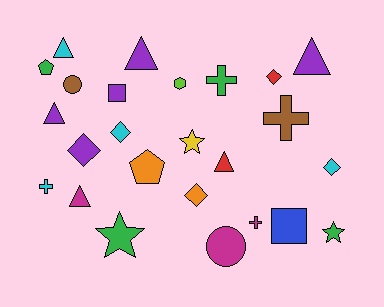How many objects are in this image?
There are 25 objects.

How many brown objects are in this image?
There are 2 brown objects.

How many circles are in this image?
There are 2 circles.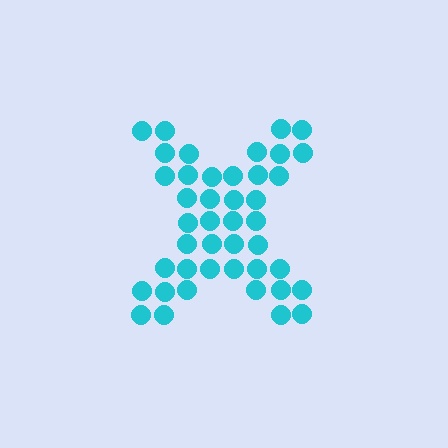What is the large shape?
The large shape is the letter X.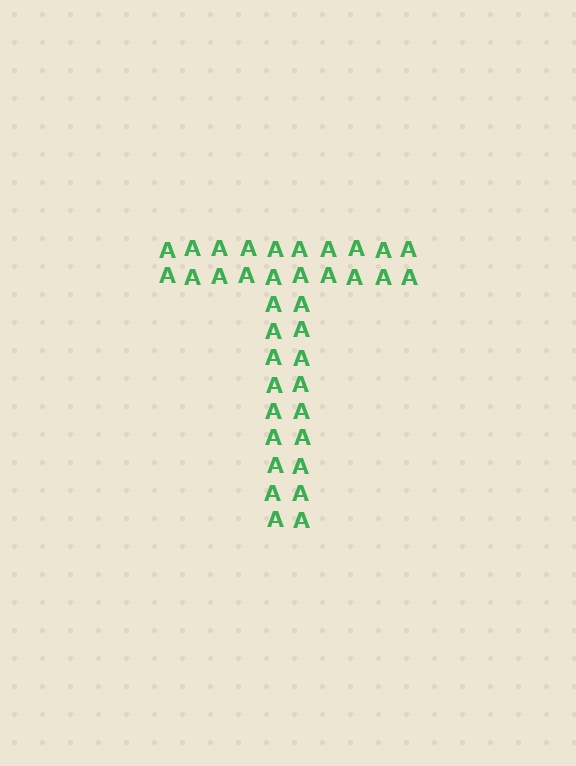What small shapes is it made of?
It is made of small letter A's.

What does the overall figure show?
The overall figure shows the letter T.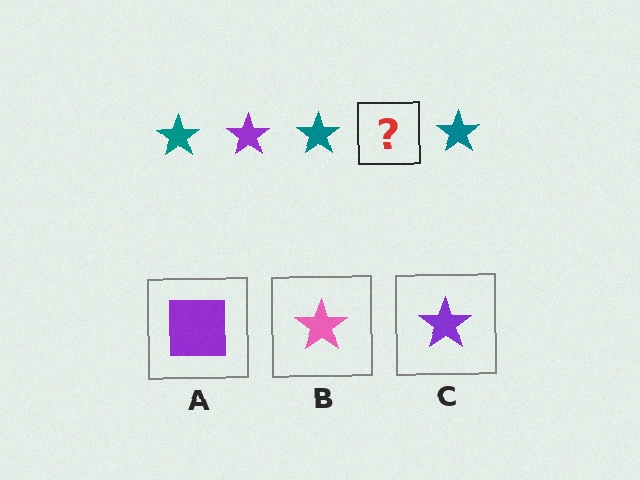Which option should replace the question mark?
Option C.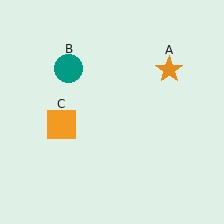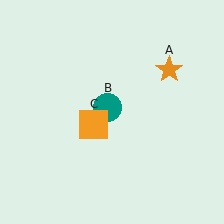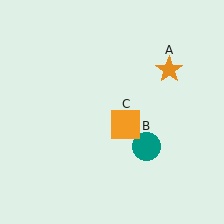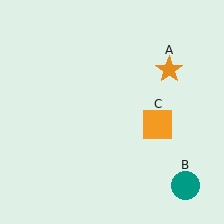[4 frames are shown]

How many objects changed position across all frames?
2 objects changed position: teal circle (object B), orange square (object C).